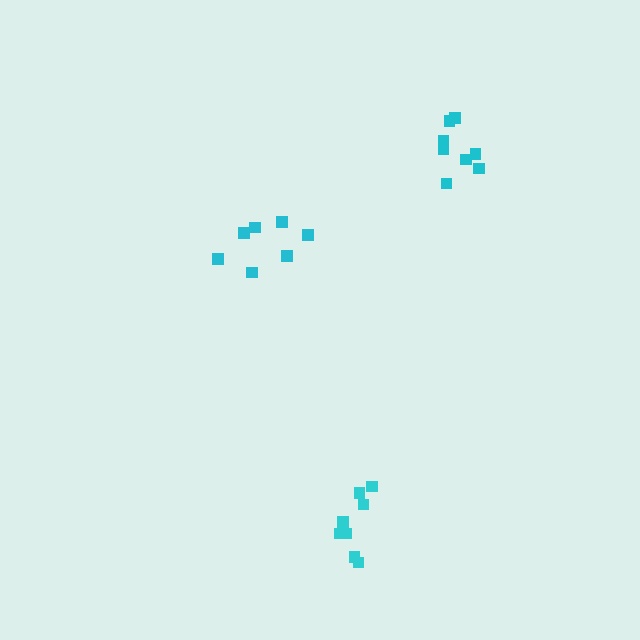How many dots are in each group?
Group 1: 7 dots, Group 2: 8 dots, Group 3: 8 dots (23 total).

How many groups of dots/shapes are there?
There are 3 groups.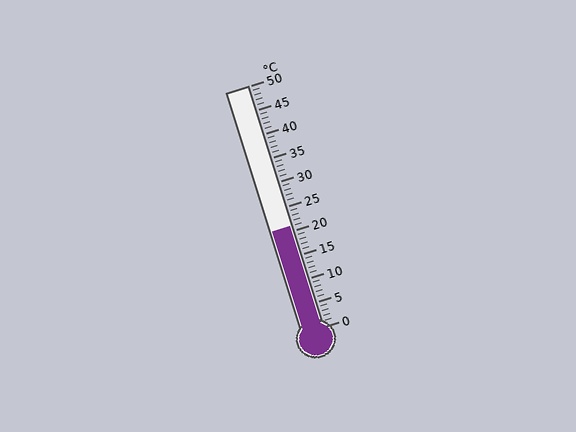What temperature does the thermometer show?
The thermometer shows approximately 21°C.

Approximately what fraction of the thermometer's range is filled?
The thermometer is filled to approximately 40% of its range.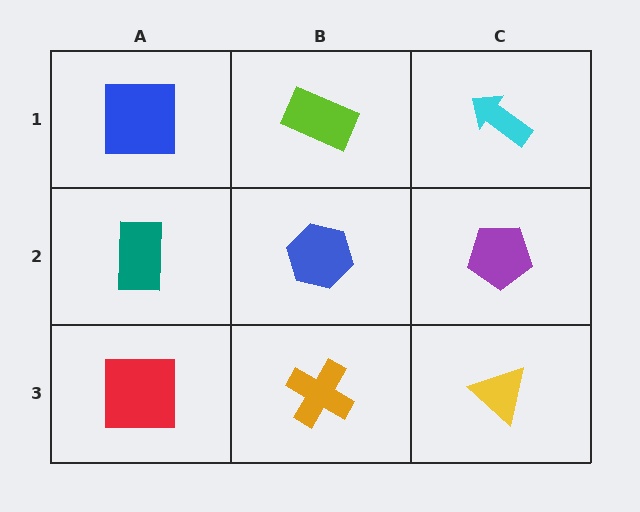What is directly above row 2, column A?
A blue square.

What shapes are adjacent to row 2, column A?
A blue square (row 1, column A), a red square (row 3, column A), a blue hexagon (row 2, column B).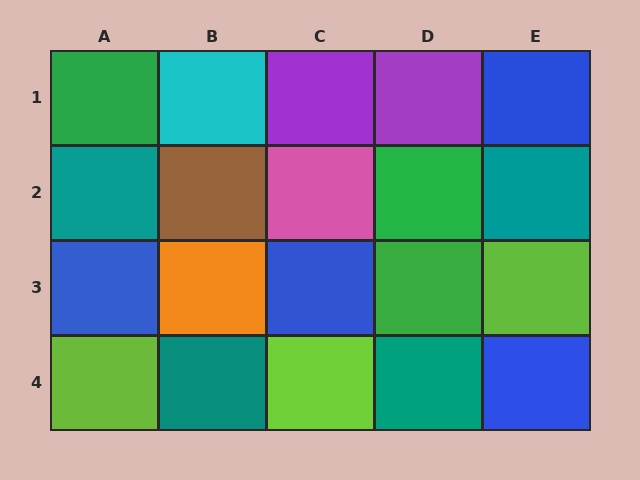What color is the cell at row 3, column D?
Green.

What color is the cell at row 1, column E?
Blue.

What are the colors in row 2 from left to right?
Teal, brown, pink, green, teal.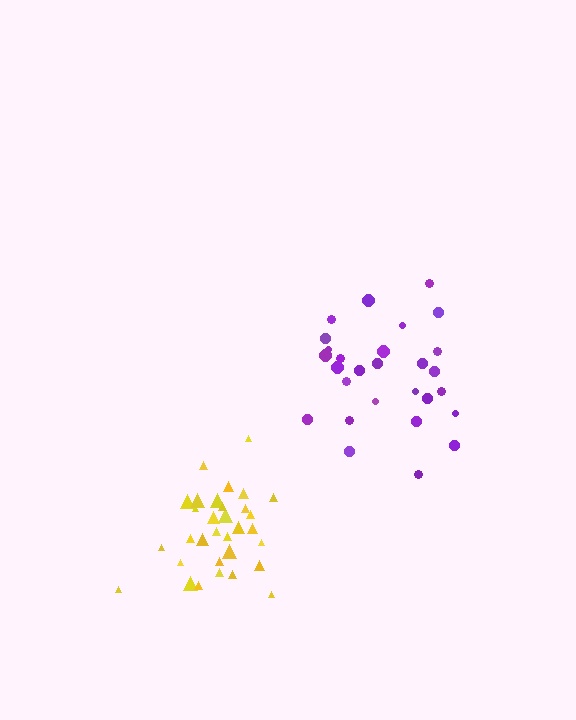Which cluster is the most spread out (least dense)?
Purple.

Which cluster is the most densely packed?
Yellow.